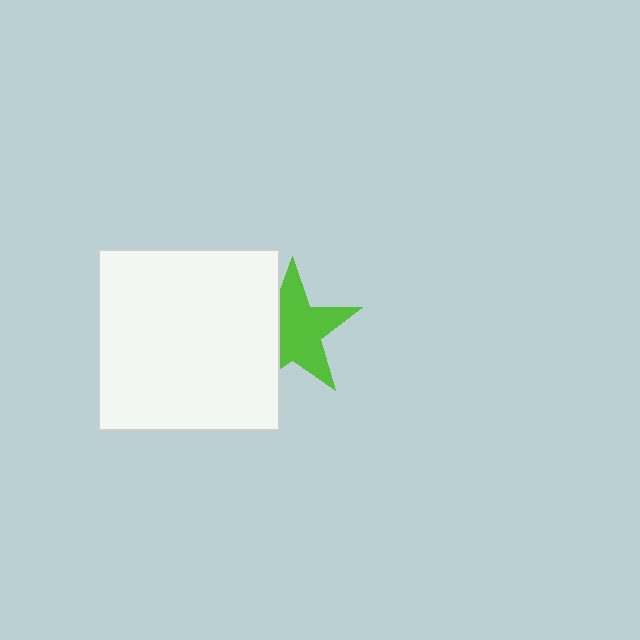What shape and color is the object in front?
The object in front is a white square.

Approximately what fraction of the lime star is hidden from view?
Roughly 33% of the lime star is hidden behind the white square.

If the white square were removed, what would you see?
You would see the complete lime star.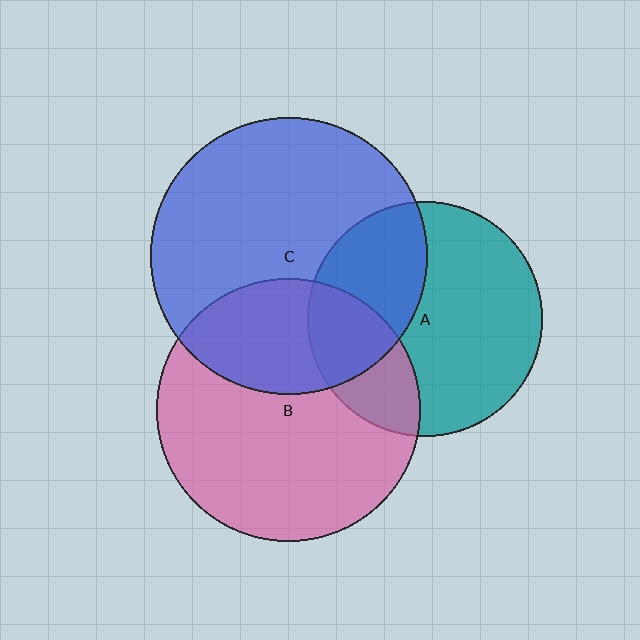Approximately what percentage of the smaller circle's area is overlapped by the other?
Approximately 35%.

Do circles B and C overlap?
Yes.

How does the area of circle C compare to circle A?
Approximately 1.4 times.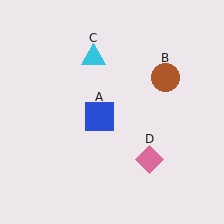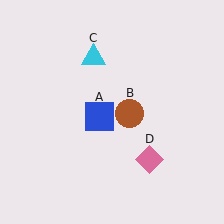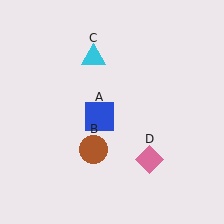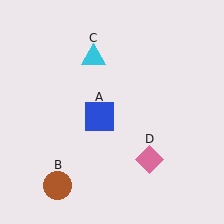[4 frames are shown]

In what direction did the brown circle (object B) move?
The brown circle (object B) moved down and to the left.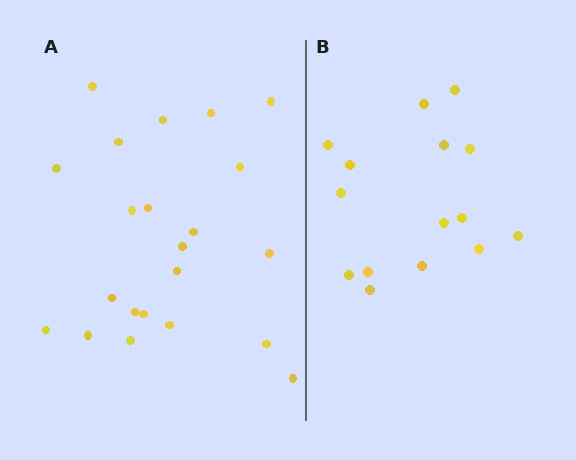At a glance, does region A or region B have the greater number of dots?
Region A (the left region) has more dots.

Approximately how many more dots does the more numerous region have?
Region A has roughly 8 or so more dots than region B.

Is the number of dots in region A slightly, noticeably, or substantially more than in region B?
Region A has substantially more. The ratio is roughly 1.5 to 1.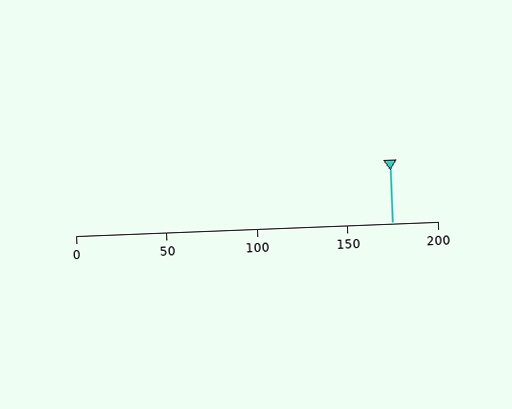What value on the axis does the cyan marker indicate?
The marker indicates approximately 175.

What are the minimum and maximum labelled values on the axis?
The axis runs from 0 to 200.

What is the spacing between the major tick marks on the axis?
The major ticks are spaced 50 apart.